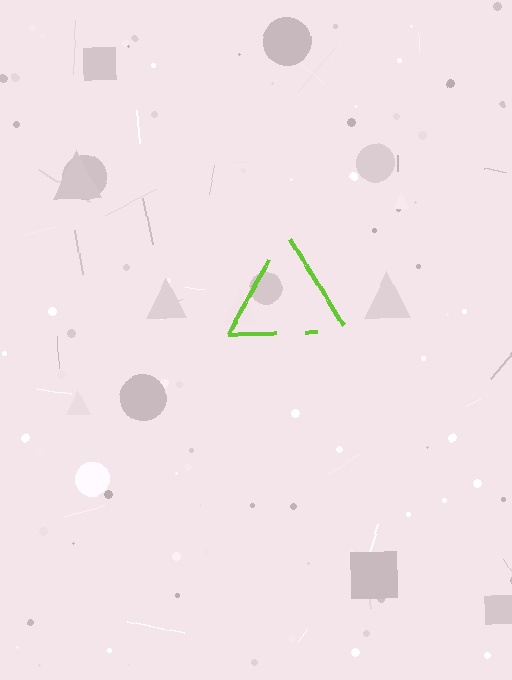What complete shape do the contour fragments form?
The contour fragments form a triangle.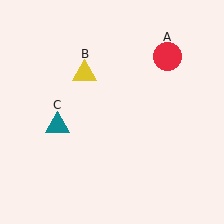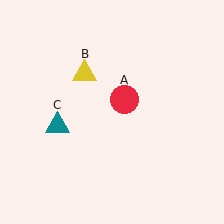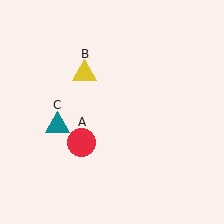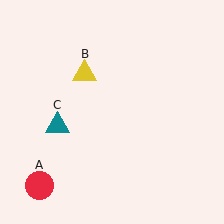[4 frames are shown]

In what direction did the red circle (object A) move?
The red circle (object A) moved down and to the left.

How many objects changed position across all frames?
1 object changed position: red circle (object A).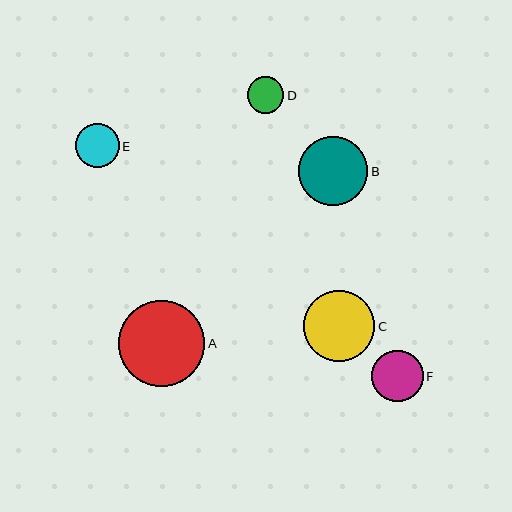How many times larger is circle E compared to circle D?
Circle E is approximately 1.2 times the size of circle D.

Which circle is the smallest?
Circle D is the smallest with a size of approximately 36 pixels.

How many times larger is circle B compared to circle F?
Circle B is approximately 1.3 times the size of circle F.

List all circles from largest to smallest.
From largest to smallest: A, C, B, F, E, D.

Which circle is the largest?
Circle A is the largest with a size of approximately 87 pixels.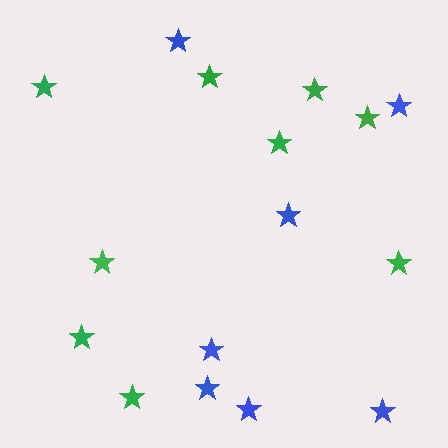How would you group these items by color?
There are 2 groups: one group of green stars (9) and one group of blue stars (7).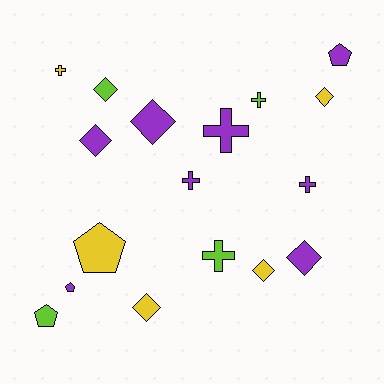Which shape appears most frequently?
Diamond, with 7 objects.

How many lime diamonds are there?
There is 1 lime diamond.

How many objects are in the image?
There are 17 objects.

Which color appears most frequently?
Purple, with 8 objects.